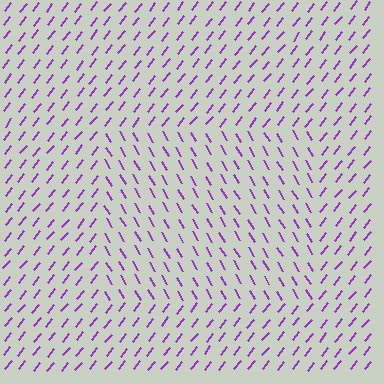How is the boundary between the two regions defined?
The boundary is defined purely by a change in line orientation (approximately 69 degrees difference). All lines are the same color and thickness.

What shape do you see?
I see a rectangle.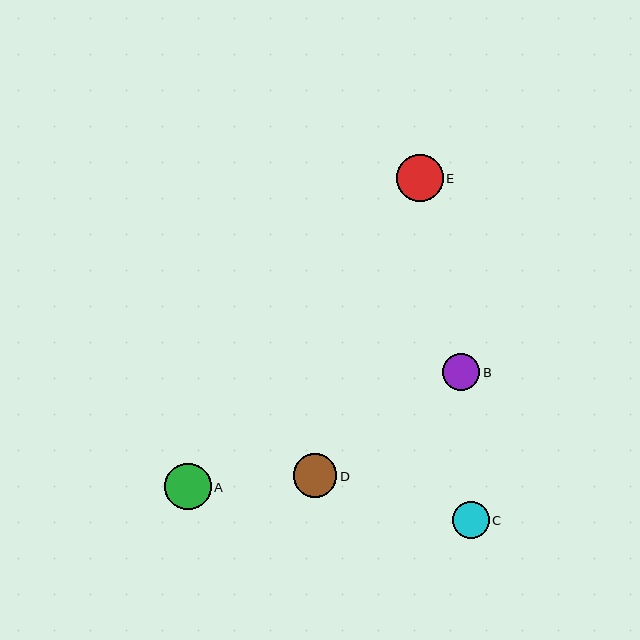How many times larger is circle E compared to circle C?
Circle E is approximately 1.3 times the size of circle C.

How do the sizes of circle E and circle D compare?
Circle E and circle D are approximately the same size.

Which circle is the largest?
Circle E is the largest with a size of approximately 47 pixels.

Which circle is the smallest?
Circle B is the smallest with a size of approximately 37 pixels.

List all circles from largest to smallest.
From largest to smallest: E, A, D, C, B.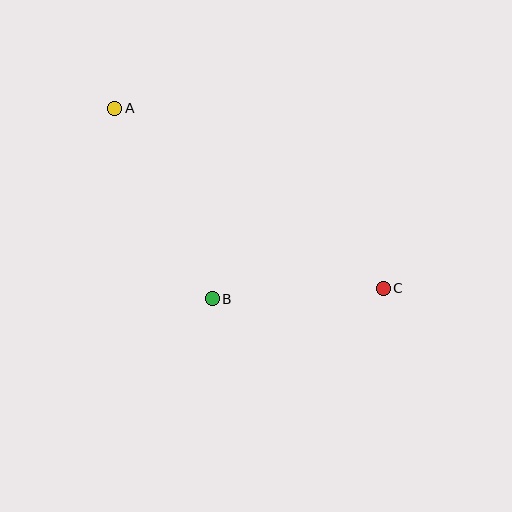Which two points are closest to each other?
Points B and C are closest to each other.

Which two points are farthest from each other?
Points A and C are farthest from each other.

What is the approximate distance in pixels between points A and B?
The distance between A and B is approximately 214 pixels.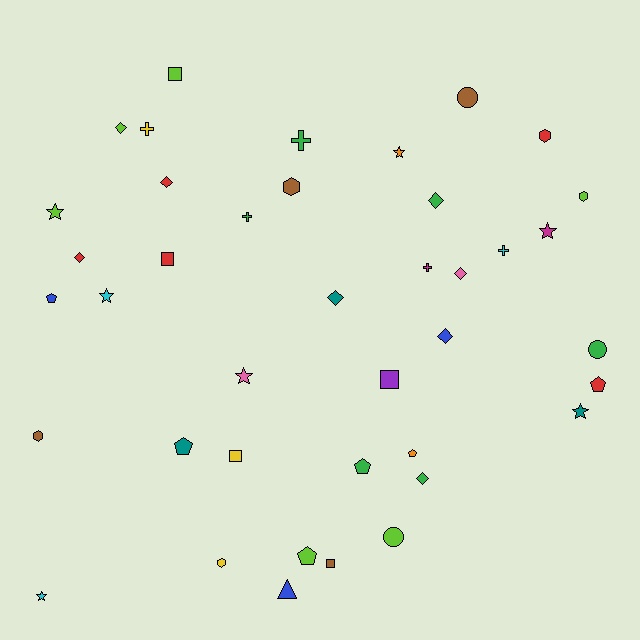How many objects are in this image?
There are 40 objects.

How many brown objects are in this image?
There are 4 brown objects.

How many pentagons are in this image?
There are 6 pentagons.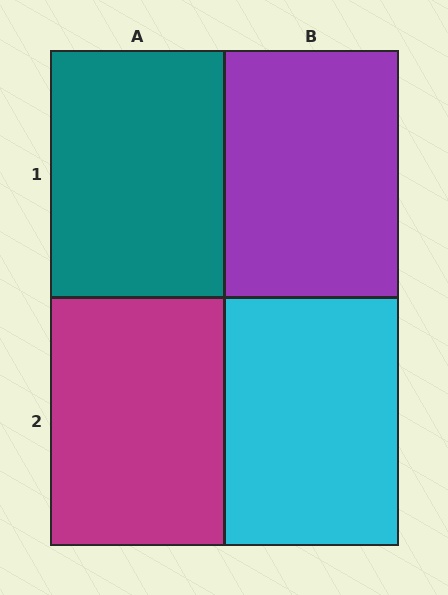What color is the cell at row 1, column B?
Purple.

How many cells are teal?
1 cell is teal.